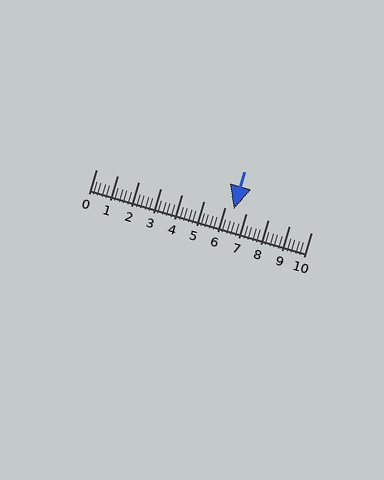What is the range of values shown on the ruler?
The ruler shows values from 0 to 10.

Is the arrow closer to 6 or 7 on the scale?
The arrow is closer to 6.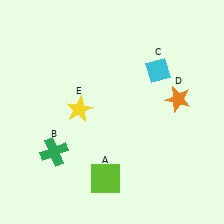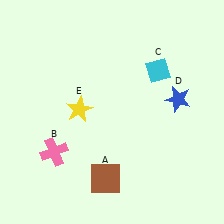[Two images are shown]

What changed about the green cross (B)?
In Image 1, B is green. In Image 2, it changed to pink.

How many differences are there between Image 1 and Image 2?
There are 3 differences between the two images.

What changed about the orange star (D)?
In Image 1, D is orange. In Image 2, it changed to blue.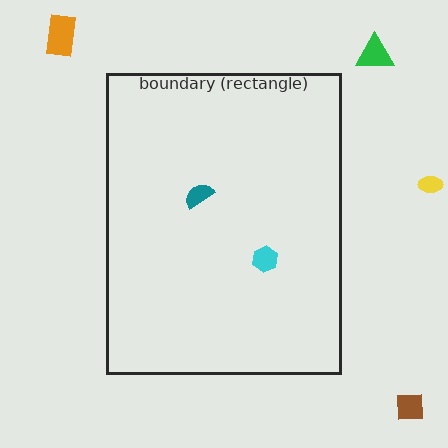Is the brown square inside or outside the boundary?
Outside.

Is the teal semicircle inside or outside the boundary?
Inside.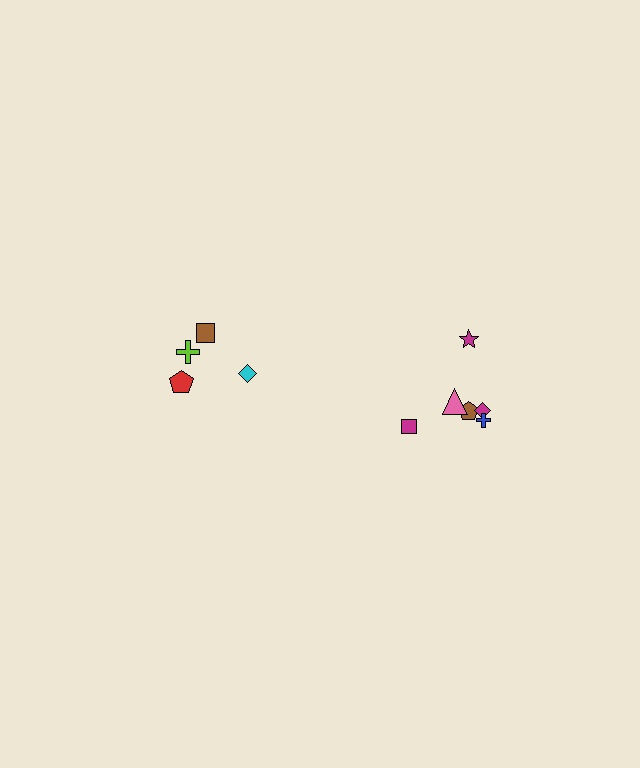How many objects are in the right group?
There are 6 objects.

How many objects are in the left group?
There are 4 objects.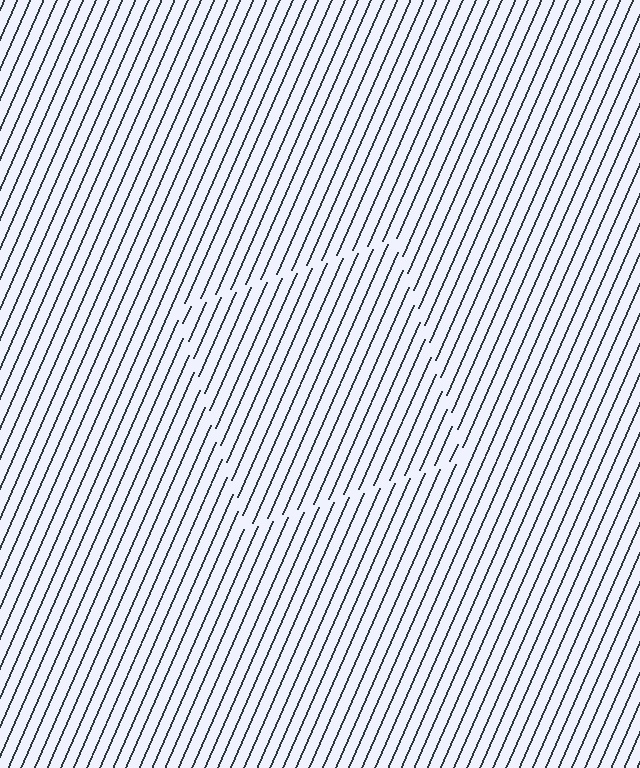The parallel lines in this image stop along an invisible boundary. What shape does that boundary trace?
An illusory square. The interior of the shape contains the same grating, shifted by half a period — the contour is defined by the phase discontinuity where line-ends from the inner and outer gratings abut.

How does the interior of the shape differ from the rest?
The interior of the shape contains the same grating, shifted by half a period — the contour is defined by the phase discontinuity where line-ends from the inner and outer gratings abut.